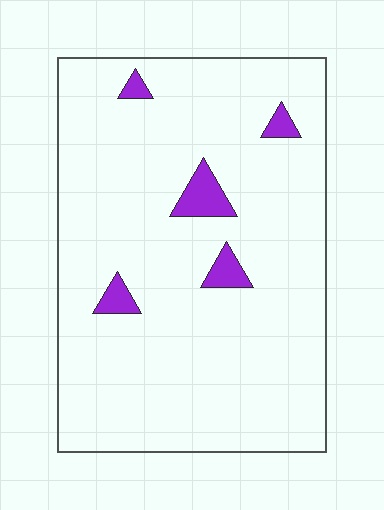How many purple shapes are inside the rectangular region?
5.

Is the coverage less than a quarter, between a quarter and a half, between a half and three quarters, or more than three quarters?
Less than a quarter.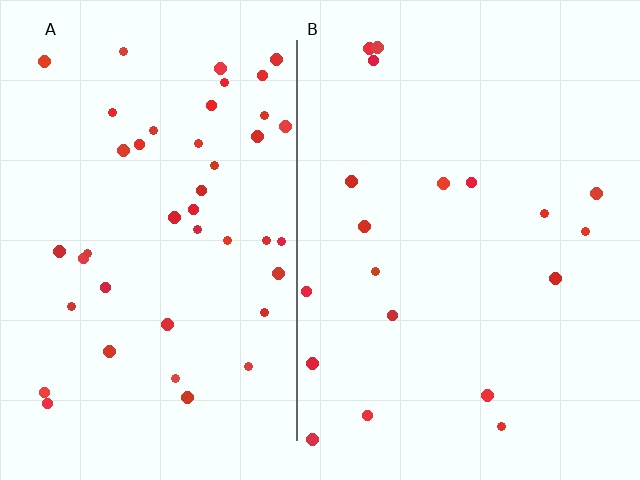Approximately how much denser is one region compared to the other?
Approximately 2.3× — region A over region B.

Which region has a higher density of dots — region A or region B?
A (the left).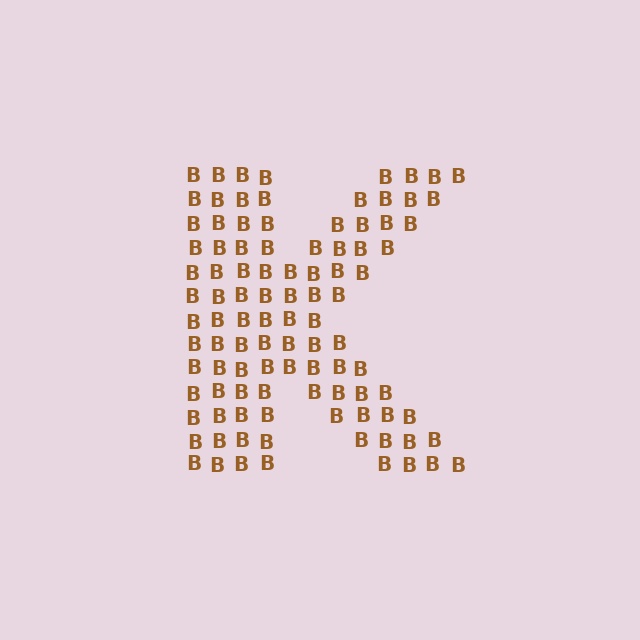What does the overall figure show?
The overall figure shows the letter K.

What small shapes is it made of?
It is made of small letter B's.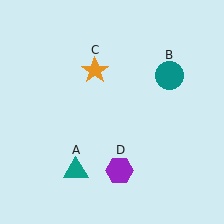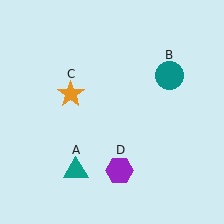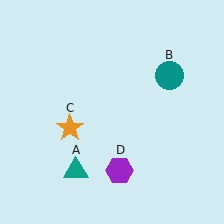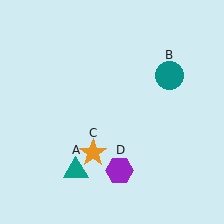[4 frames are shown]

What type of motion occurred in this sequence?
The orange star (object C) rotated counterclockwise around the center of the scene.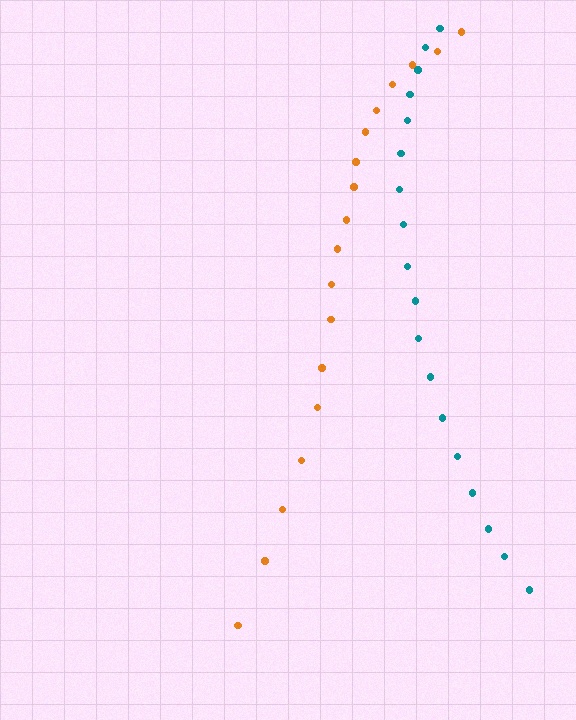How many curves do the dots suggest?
There are 2 distinct paths.